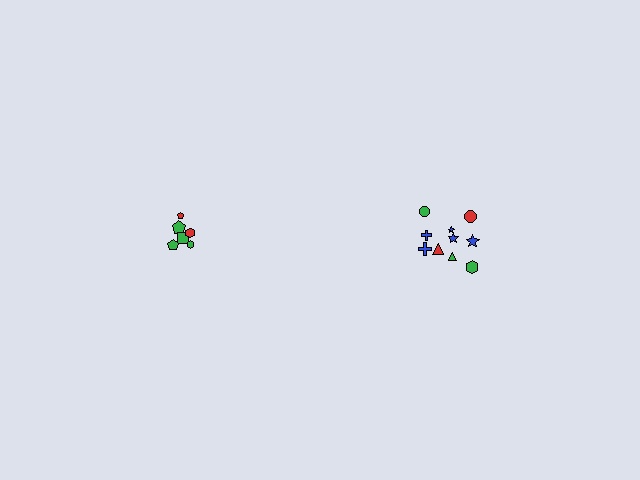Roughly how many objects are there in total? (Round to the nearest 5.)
Roughly 15 objects in total.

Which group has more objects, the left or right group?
The right group.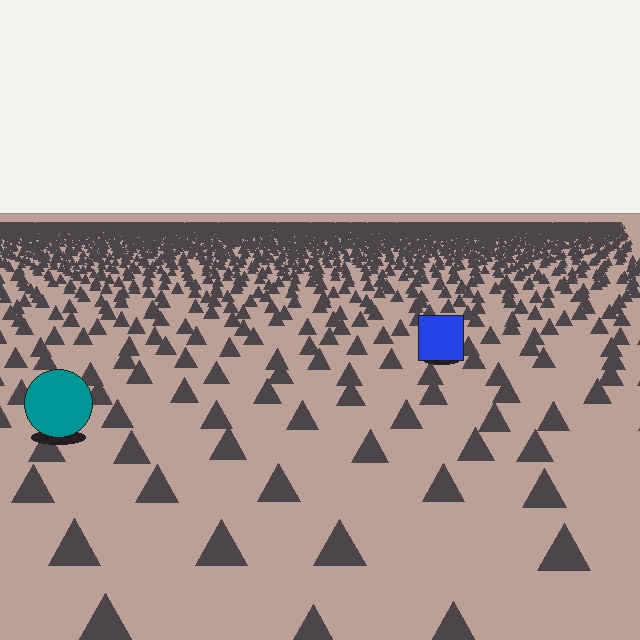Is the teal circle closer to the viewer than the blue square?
Yes. The teal circle is closer — you can tell from the texture gradient: the ground texture is coarser near it.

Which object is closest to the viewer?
The teal circle is closest. The texture marks near it are larger and more spread out.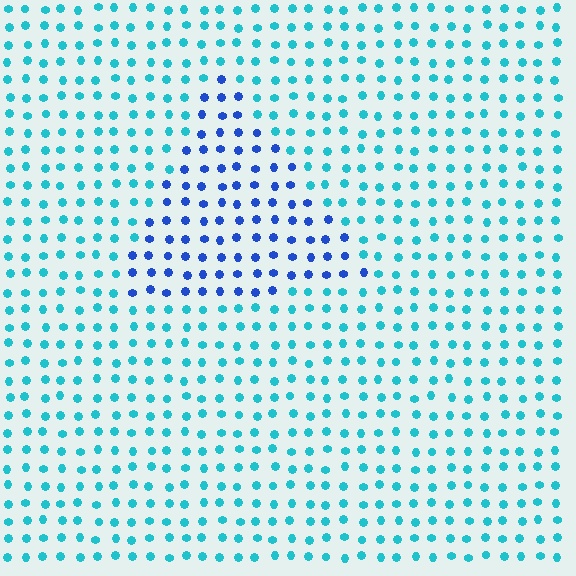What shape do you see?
I see a triangle.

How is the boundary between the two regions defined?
The boundary is defined purely by a slight shift in hue (about 42 degrees). Spacing, size, and orientation are identical on both sides.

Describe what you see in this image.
The image is filled with small cyan elements in a uniform arrangement. A triangle-shaped region is visible where the elements are tinted to a slightly different hue, forming a subtle color boundary.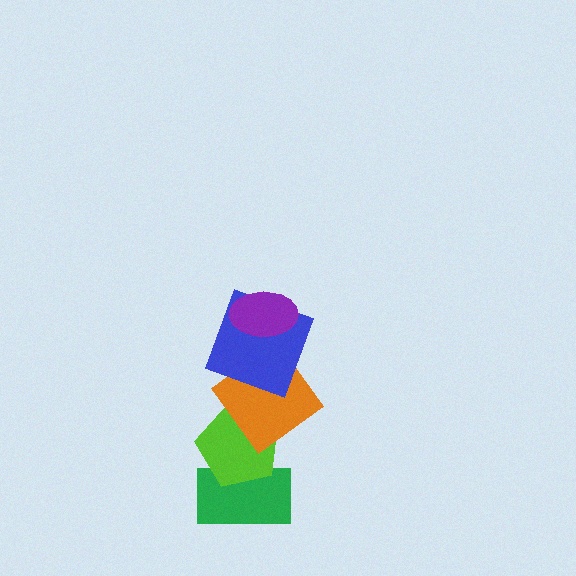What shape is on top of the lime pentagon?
The orange diamond is on top of the lime pentagon.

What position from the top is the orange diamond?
The orange diamond is 3rd from the top.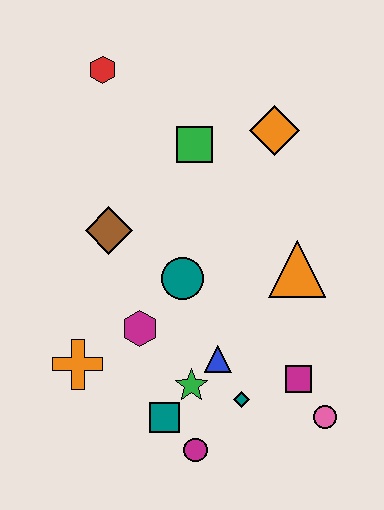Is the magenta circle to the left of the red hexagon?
No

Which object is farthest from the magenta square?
The red hexagon is farthest from the magenta square.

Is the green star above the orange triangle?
No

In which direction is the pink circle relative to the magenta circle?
The pink circle is to the right of the magenta circle.